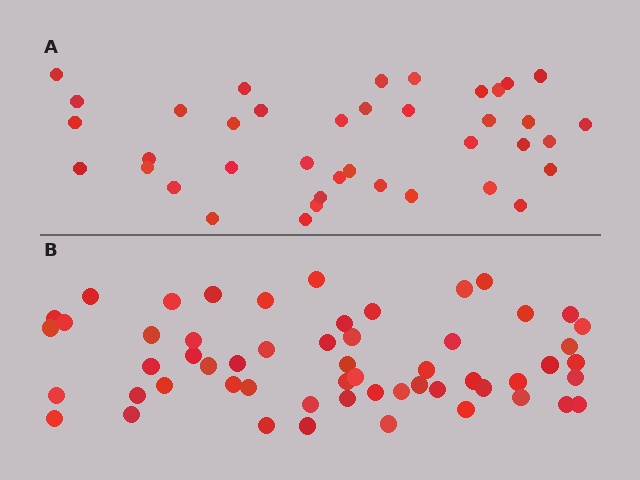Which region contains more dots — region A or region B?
Region B (the bottom region) has more dots.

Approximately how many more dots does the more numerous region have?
Region B has approximately 15 more dots than region A.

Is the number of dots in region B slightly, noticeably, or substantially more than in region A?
Region B has noticeably more, but not dramatically so. The ratio is roughly 1.4 to 1.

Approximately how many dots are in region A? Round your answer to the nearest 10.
About 40 dots. (The exact count is 39, which rounds to 40.)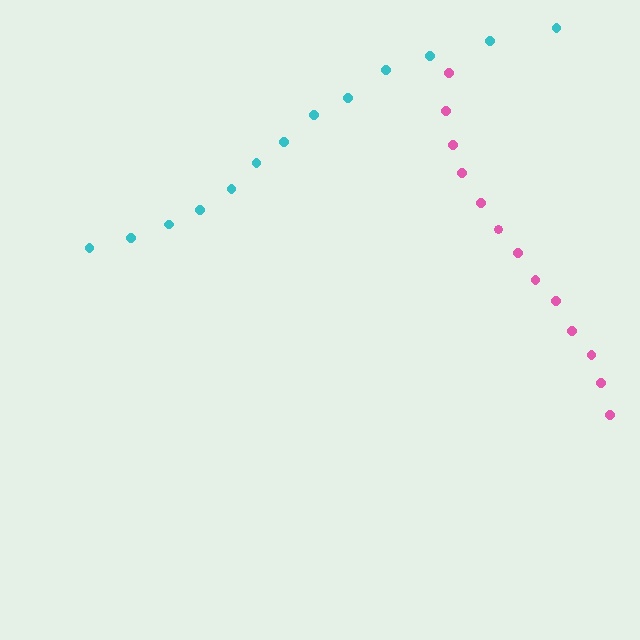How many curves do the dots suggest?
There are 2 distinct paths.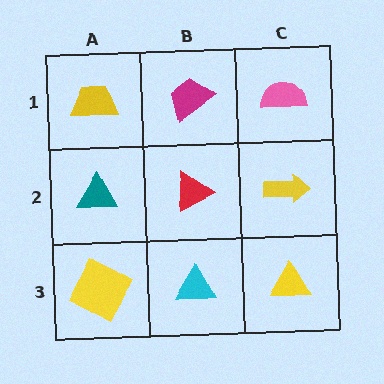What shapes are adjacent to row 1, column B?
A red triangle (row 2, column B), a yellow trapezoid (row 1, column A), a pink semicircle (row 1, column C).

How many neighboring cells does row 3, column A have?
2.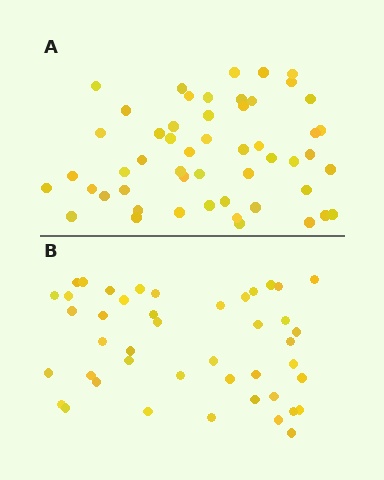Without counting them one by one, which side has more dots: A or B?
Region A (the top region) has more dots.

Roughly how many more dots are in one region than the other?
Region A has roughly 8 or so more dots than region B.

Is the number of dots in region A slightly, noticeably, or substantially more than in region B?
Region A has only slightly more — the two regions are fairly close. The ratio is roughly 1.2 to 1.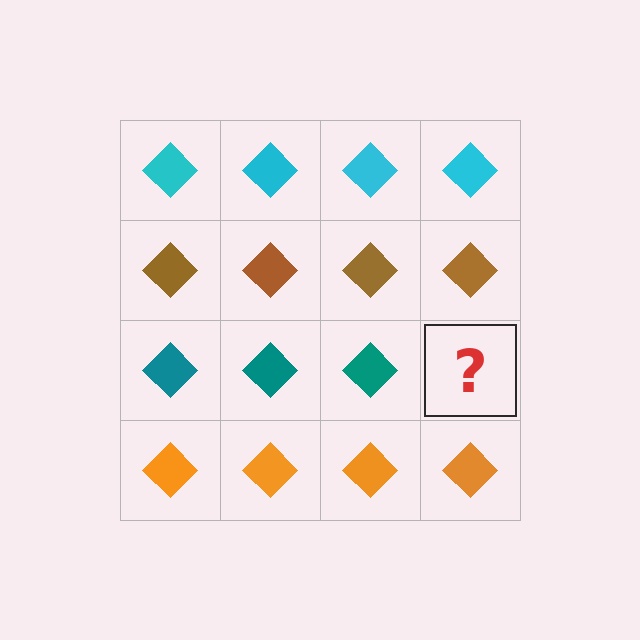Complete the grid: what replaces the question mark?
The question mark should be replaced with a teal diamond.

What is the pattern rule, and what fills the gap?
The rule is that each row has a consistent color. The gap should be filled with a teal diamond.